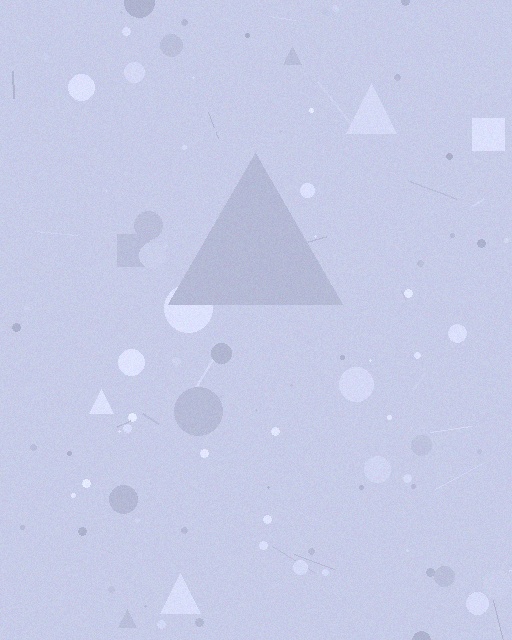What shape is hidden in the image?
A triangle is hidden in the image.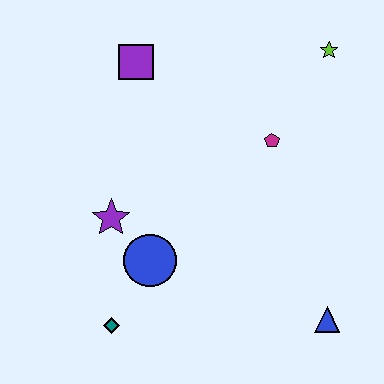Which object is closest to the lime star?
The magenta pentagon is closest to the lime star.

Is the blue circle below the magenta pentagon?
Yes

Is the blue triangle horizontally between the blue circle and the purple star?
No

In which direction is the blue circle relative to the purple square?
The blue circle is below the purple square.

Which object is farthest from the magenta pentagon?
The teal diamond is farthest from the magenta pentagon.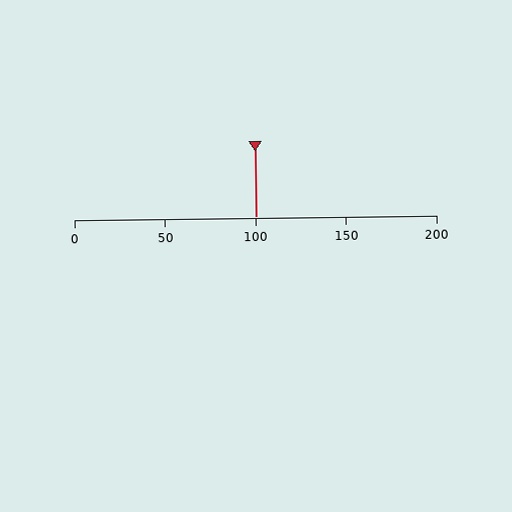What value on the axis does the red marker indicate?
The marker indicates approximately 100.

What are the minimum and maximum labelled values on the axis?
The axis runs from 0 to 200.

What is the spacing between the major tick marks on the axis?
The major ticks are spaced 50 apart.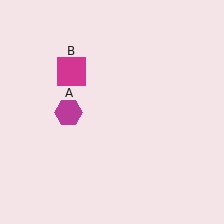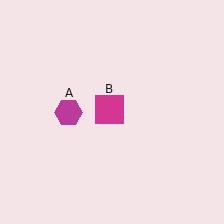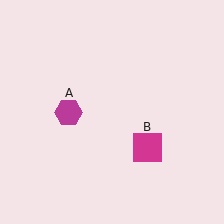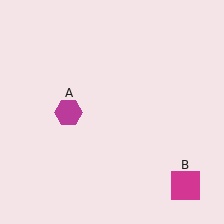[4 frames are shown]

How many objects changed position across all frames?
1 object changed position: magenta square (object B).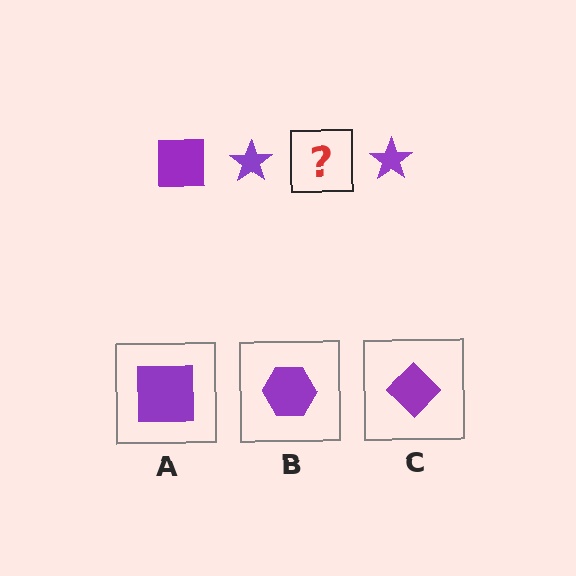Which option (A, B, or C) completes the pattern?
A.